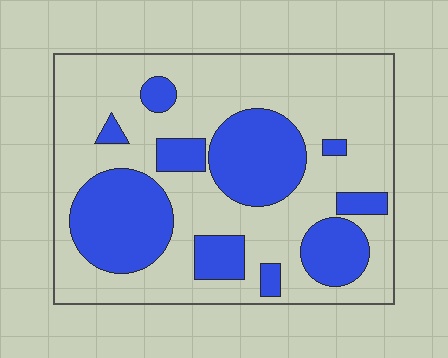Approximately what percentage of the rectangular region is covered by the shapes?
Approximately 35%.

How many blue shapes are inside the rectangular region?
10.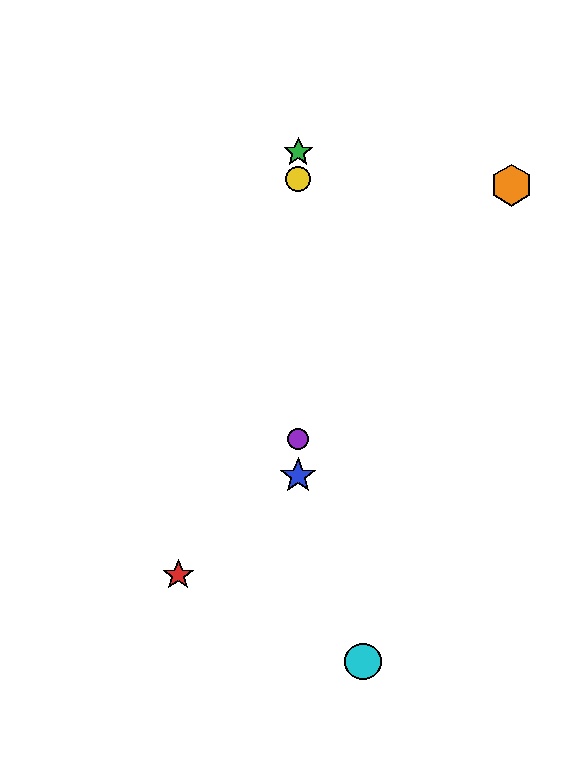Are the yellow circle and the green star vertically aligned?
Yes, both are at x≈298.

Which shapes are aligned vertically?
The blue star, the green star, the yellow circle, the purple circle are aligned vertically.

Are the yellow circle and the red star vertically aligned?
No, the yellow circle is at x≈298 and the red star is at x≈178.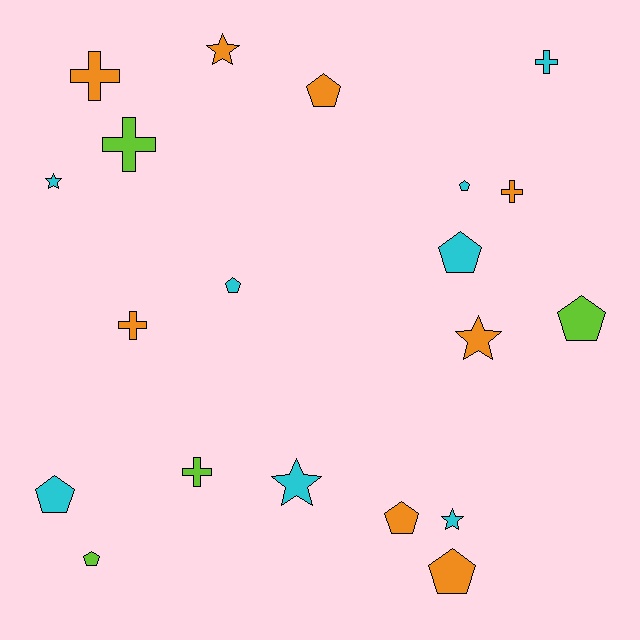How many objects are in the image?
There are 20 objects.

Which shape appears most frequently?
Pentagon, with 9 objects.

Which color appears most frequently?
Orange, with 8 objects.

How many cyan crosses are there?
There is 1 cyan cross.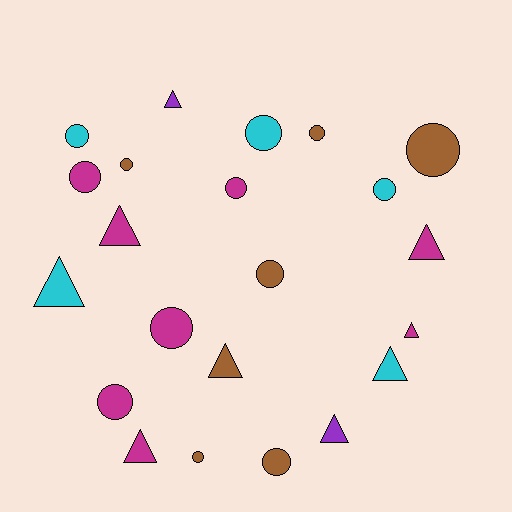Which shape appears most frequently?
Circle, with 13 objects.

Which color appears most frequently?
Magenta, with 8 objects.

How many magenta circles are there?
There are 4 magenta circles.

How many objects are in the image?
There are 22 objects.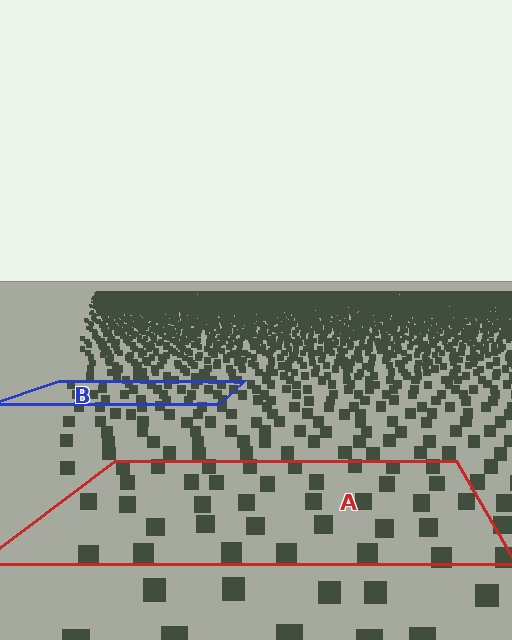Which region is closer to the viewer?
Region A is closer. The texture elements there are larger and more spread out.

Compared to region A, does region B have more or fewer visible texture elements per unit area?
Region B has more texture elements per unit area — they are packed more densely because it is farther away.